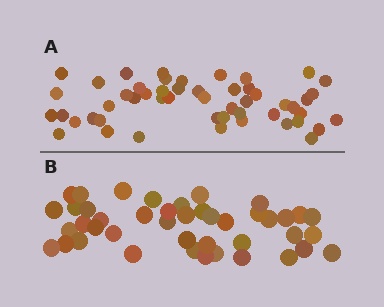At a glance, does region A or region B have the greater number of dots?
Region A (the top region) has more dots.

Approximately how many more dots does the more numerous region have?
Region A has roughly 8 or so more dots than region B.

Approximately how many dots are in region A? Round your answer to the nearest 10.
About 50 dots. (The exact count is 51, which rounds to 50.)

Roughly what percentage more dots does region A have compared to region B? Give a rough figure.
About 20% more.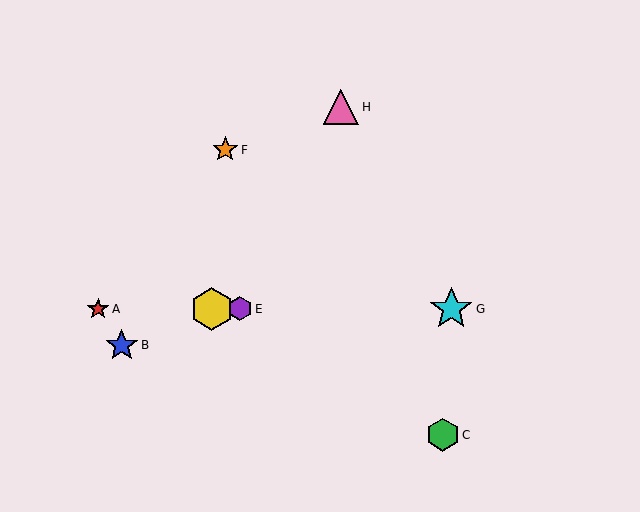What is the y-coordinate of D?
Object D is at y≈309.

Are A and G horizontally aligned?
Yes, both are at y≈309.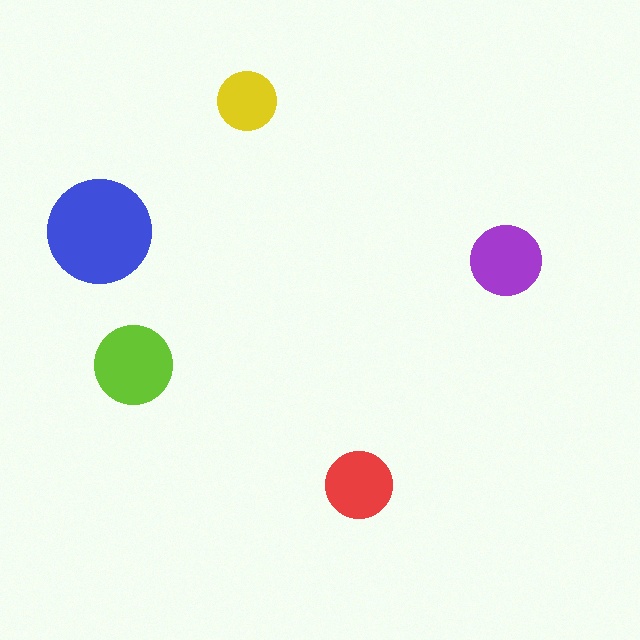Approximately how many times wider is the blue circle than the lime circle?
About 1.5 times wider.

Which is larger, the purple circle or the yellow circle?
The purple one.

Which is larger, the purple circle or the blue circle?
The blue one.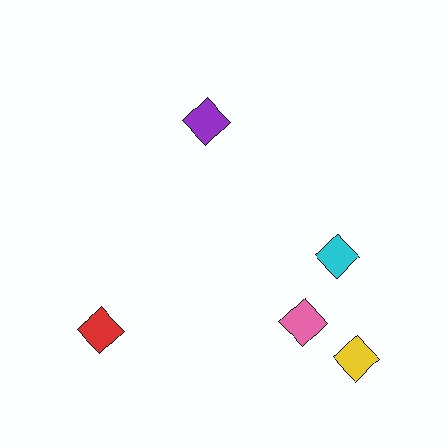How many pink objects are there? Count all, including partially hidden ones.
There is 1 pink object.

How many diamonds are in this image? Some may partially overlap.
There are 5 diamonds.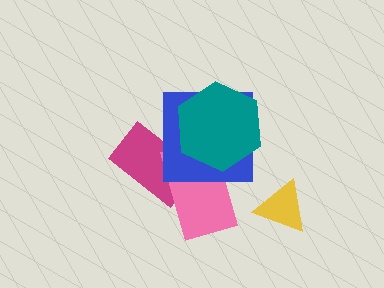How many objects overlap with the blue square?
3 objects overlap with the blue square.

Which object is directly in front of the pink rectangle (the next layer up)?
The blue square is directly in front of the pink rectangle.